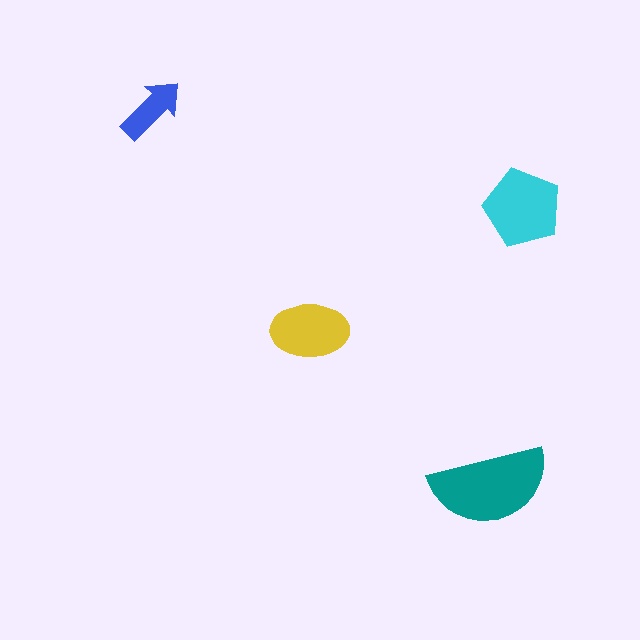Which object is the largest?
The teal semicircle.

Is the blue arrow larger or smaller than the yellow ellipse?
Smaller.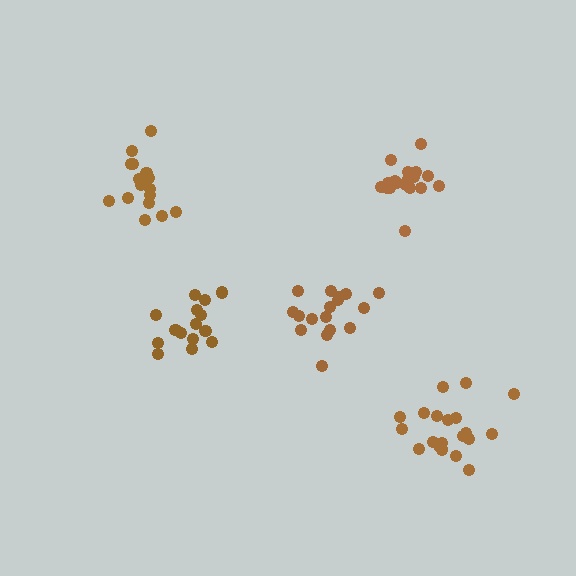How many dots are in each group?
Group 1: 16 dots, Group 2: 17 dots, Group 3: 19 dots, Group 4: 18 dots, Group 5: 20 dots (90 total).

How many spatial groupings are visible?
There are 5 spatial groupings.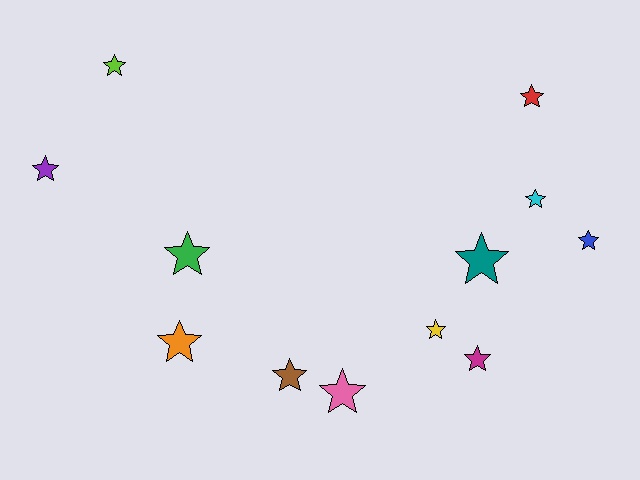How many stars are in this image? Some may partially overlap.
There are 12 stars.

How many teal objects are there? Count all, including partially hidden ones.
There is 1 teal object.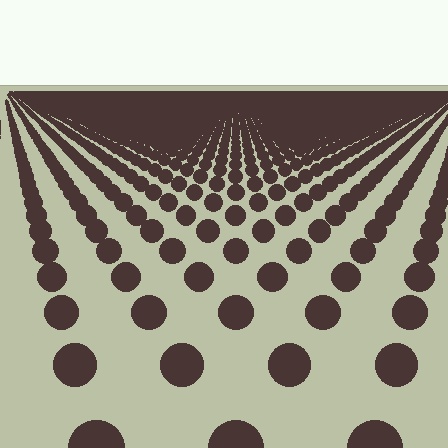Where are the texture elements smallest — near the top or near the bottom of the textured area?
Near the top.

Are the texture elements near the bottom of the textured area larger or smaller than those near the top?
Larger. Near the bottom, elements are closer to the viewer and appear at a bigger on-screen size.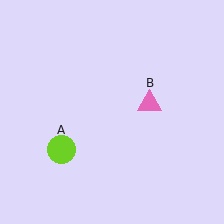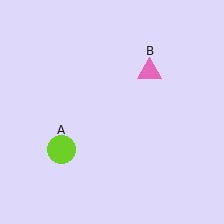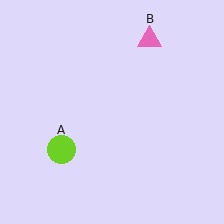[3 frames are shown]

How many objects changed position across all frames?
1 object changed position: pink triangle (object B).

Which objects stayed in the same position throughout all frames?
Lime circle (object A) remained stationary.